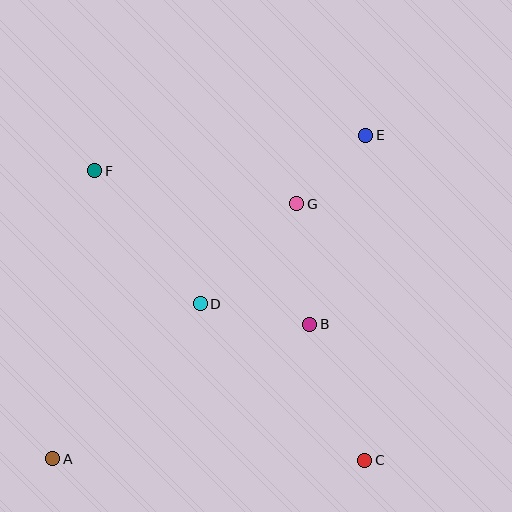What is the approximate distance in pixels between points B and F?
The distance between B and F is approximately 264 pixels.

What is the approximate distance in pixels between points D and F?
The distance between D and F is approximately 170 pixels.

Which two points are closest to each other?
Points E and G are closest to each other.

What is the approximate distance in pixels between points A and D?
The distance between A and D is approximately 214 pixels.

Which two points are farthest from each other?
Points A and E are farthest from each other.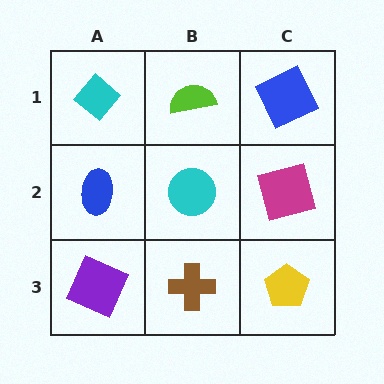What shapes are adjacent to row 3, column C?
A magenta square (row 2, column C), a brown cross (row 3, column B).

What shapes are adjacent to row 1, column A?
A blue ellipse (row 2, column A), a lime semicircle (row 1, column B).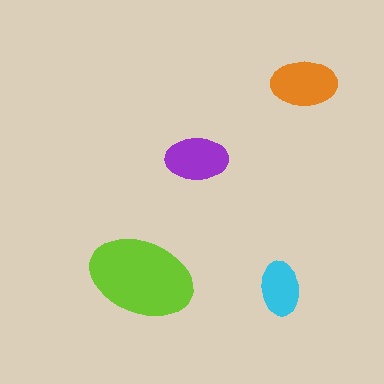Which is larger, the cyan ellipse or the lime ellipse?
The lime one.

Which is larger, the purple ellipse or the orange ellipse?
The orange one.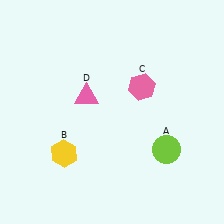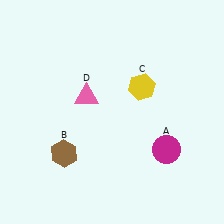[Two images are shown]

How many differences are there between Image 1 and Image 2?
There are 3 differences between the two images.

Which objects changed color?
A changed from lime to magenta. B changed from yellow to brown. C changed from pink to yellow.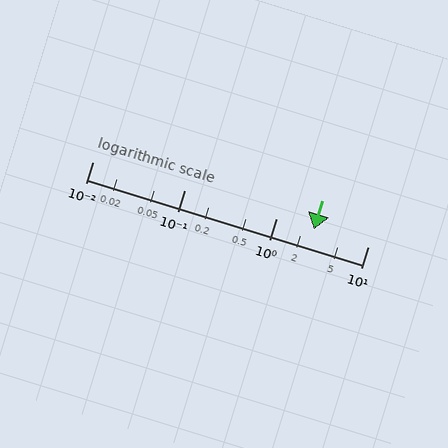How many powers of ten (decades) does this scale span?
The scale spans 3 decades, from 0.01 to 10.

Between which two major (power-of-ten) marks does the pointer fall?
The pointer is between 1 and 10.